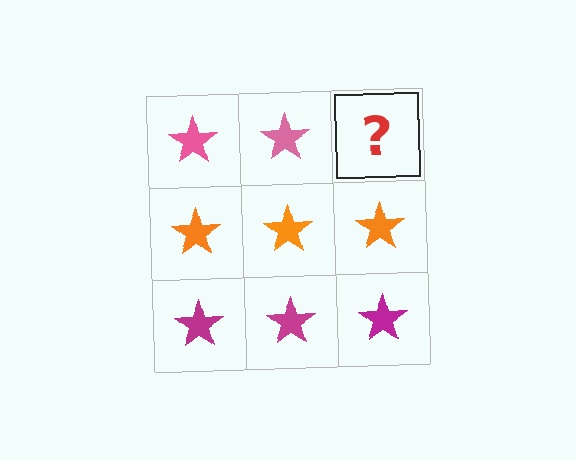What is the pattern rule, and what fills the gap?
The rule is that each row has a consistent color. The gap should be filled with a pink star.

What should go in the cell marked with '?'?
The missing cell should contain a pink star.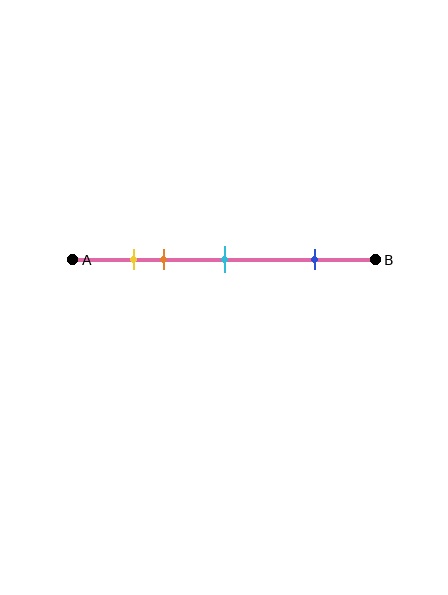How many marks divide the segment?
There are 4 marks dividing the segment.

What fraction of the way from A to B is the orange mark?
The orange mark is approximately 30% (0.3) of the way from A to B.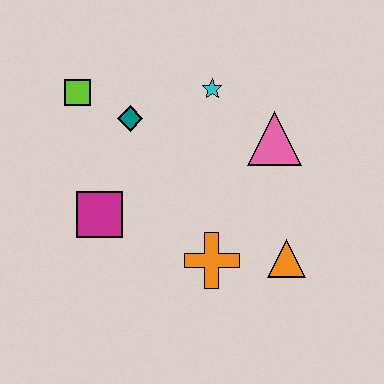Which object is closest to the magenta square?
The teal diamond is closest to the magenta square.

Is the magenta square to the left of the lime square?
No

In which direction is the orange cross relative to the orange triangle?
The orange cross is to the left of the orange triangle.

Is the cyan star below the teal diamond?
No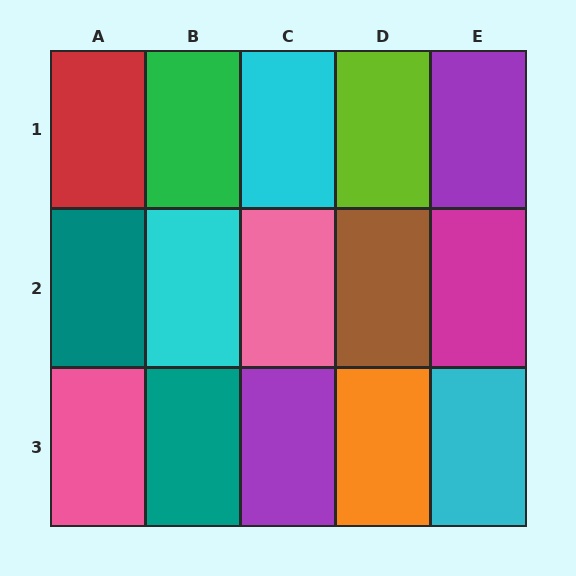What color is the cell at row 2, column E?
Magenta.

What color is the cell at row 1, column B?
Green.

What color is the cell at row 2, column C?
Pink.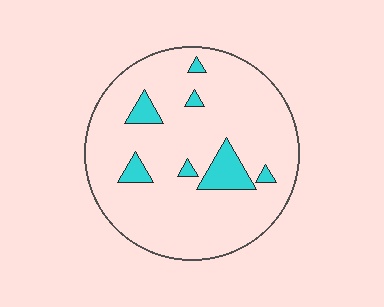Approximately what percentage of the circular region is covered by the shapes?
Approximately 10%.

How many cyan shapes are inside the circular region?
7.